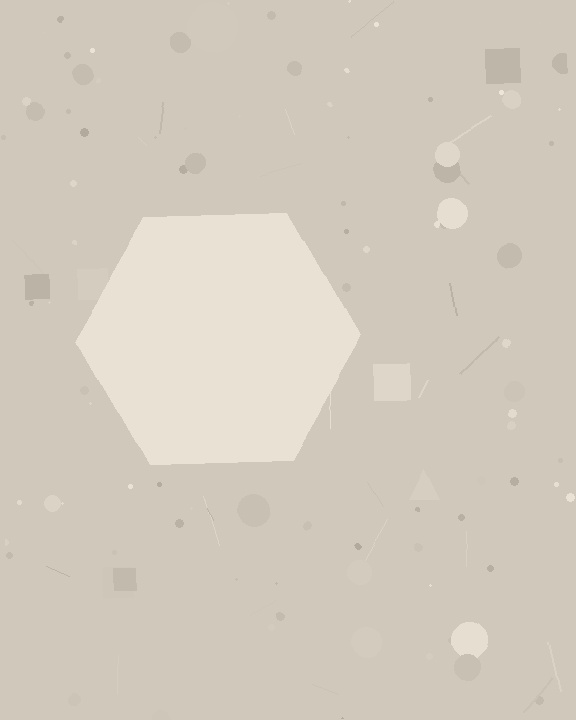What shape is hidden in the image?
A hexagon is hidden in the image.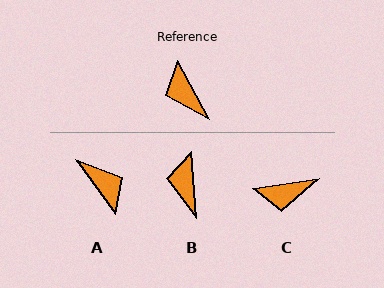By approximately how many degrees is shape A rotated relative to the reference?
Approximately 173 degrees clockwise.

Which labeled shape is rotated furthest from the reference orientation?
A, about 173 degrees away.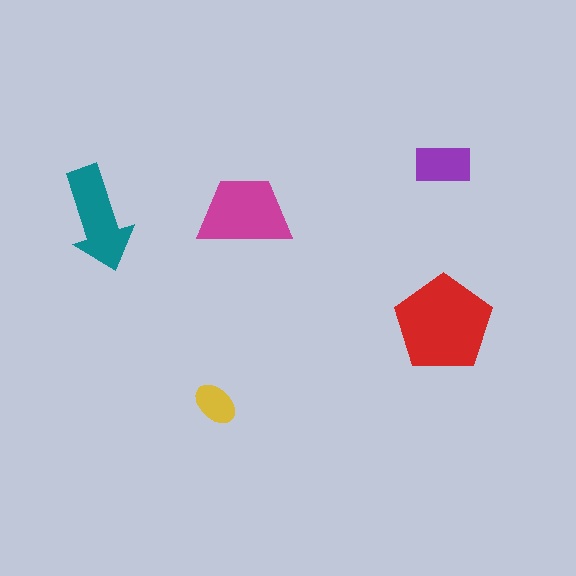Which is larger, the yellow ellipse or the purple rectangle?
The purple rectangle.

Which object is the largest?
The red pentagon.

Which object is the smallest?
The yellow ellipse.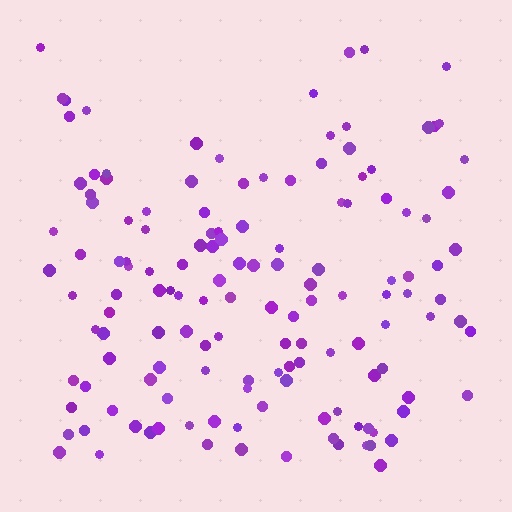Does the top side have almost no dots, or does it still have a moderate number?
Still a moderate number, just noticeably fewer than the bottom.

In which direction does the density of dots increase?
From top to bottom, with the bottom side densest.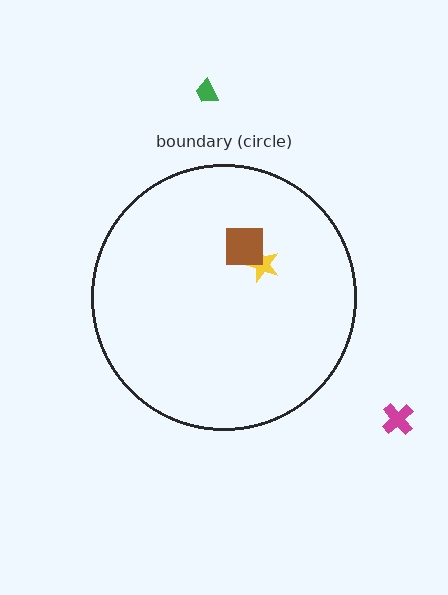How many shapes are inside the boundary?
2 inside, 2 outside.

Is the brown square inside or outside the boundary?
Inside.